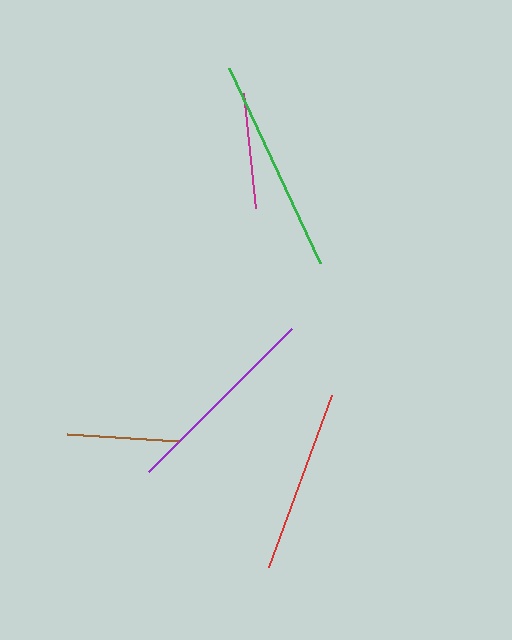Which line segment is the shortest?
The brown line is the shortest at approximately 111 pixels.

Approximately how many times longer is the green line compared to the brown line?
The green line is approximately 1.9 times the length of the brown line.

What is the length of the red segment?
The red segment is approximately 184 pixels long.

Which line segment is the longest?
The green line is the longest at approximately 215 pixels.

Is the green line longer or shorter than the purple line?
The green line is longer than the purple line.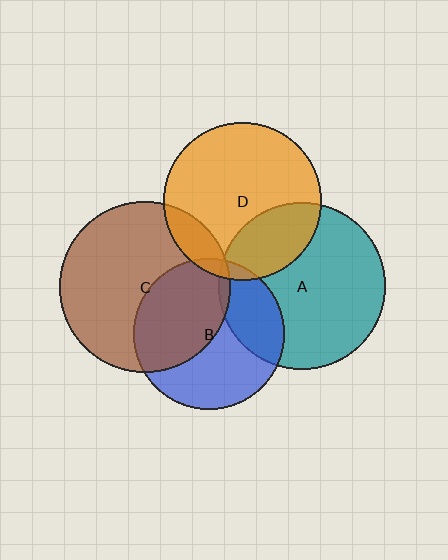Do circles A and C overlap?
Yes.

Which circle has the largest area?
Circle C (brown).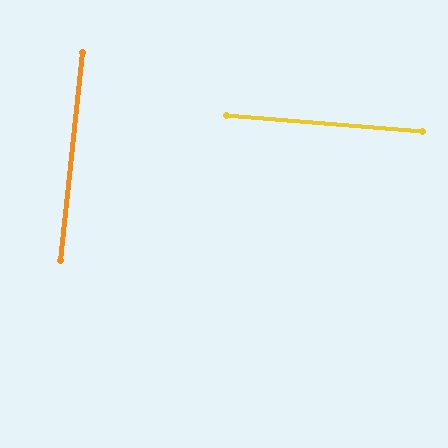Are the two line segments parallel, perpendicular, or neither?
Perpendicular — they meet at approximately 88°.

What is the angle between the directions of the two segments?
Approximately 88 degrees.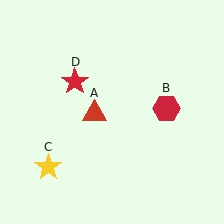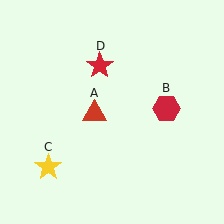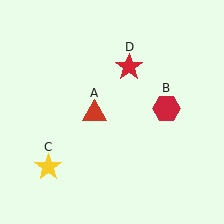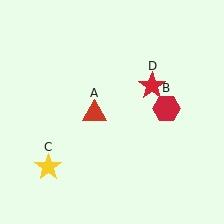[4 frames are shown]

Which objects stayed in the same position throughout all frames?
Red triangle (object A) and red hexagon (object B) and yellow star (object C) remained stationary.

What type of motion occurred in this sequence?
The red star (object D) rotated clockwise around the center of the scene.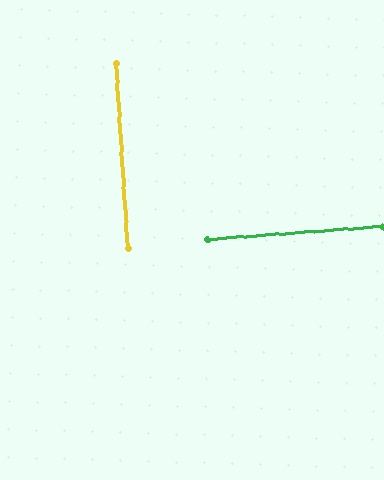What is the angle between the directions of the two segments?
Approximately 89 degrees.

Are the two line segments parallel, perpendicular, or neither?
Perpendicular — they meet at approximately 89°.